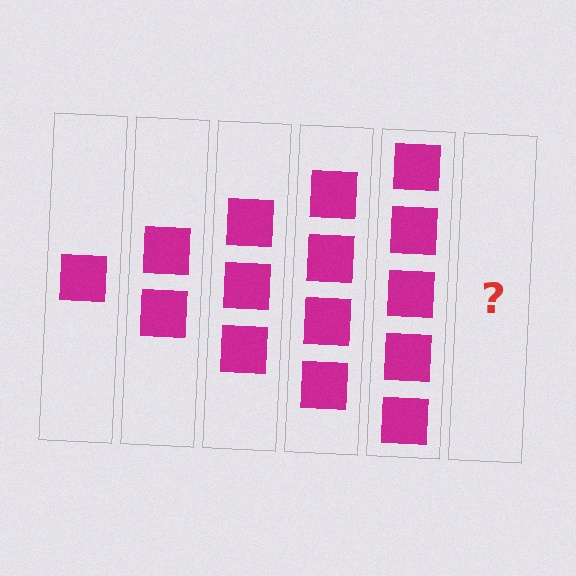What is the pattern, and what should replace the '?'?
The pattern is that each step adds one more square. The '?' should be 6 squares.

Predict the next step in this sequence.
The next step is 6 squares.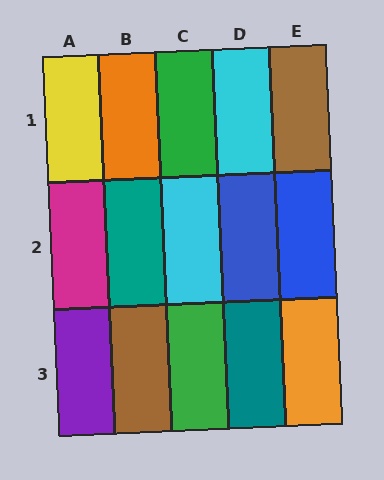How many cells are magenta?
1 cell is magenta.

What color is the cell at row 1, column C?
Green.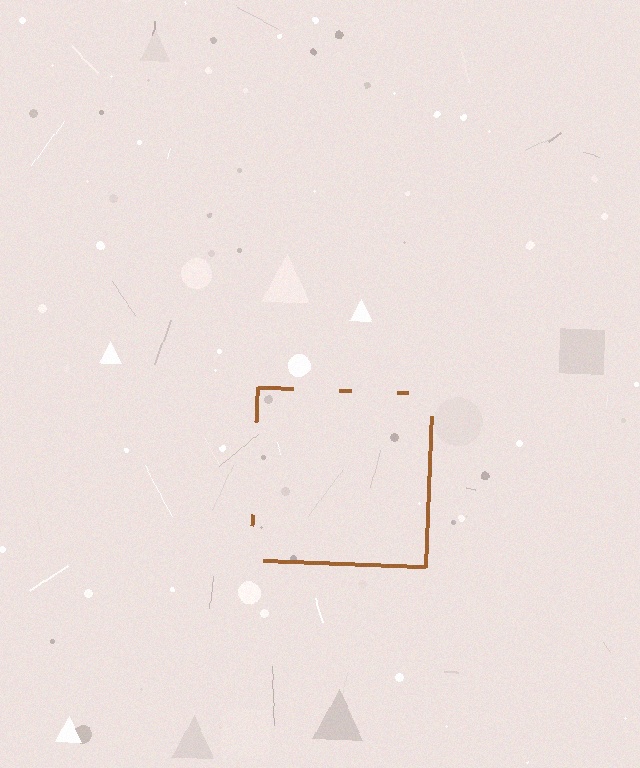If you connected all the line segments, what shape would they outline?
They would outline a square.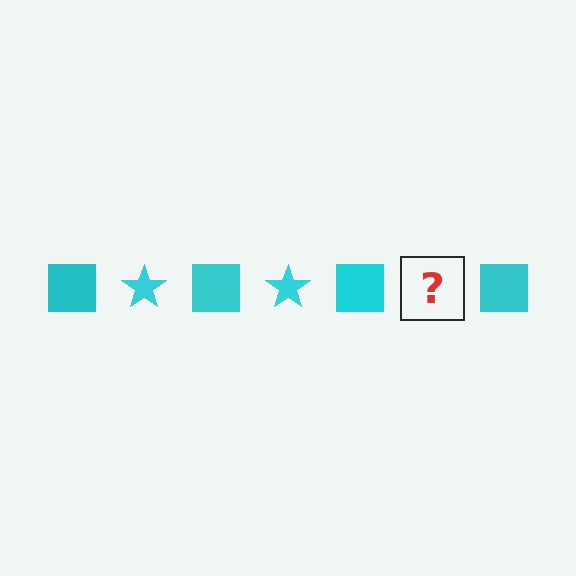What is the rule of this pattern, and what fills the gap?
The rule is that the pattern cycles through square, star shapes in cyan. The gap should be filled with a cyan star.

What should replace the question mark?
The question mark should be replaced with a cyan star.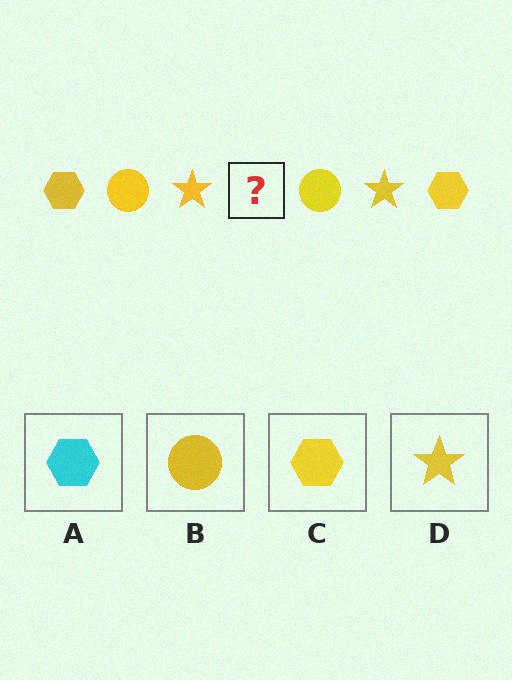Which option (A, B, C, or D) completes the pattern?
C.